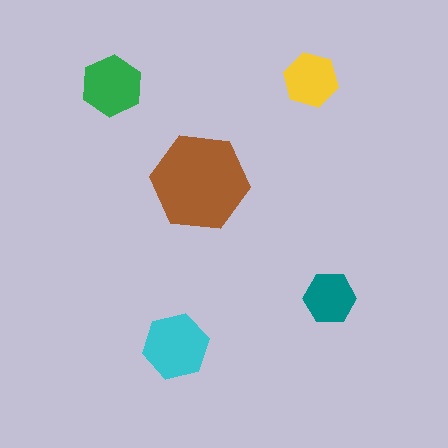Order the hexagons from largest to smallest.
the brown one, the cyan one, the green one, the yellow one, the teal one.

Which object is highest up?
The yellow hexagon is topmost.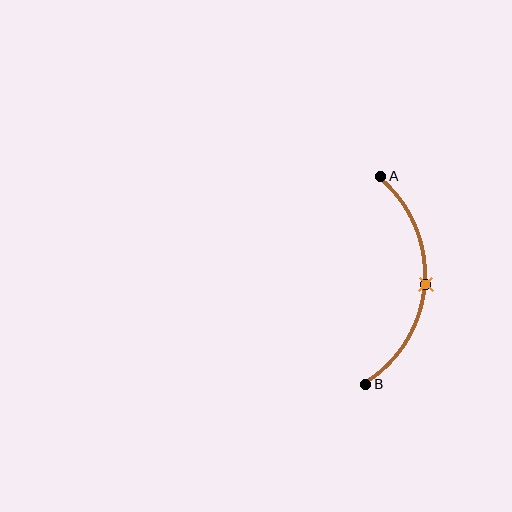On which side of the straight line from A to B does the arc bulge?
The arc bulges to the right of the straight line connecting A and B.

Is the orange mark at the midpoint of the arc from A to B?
Yes. The orange mark lies on the arc at equal arc-length from both A and B — it is the arc midpoint.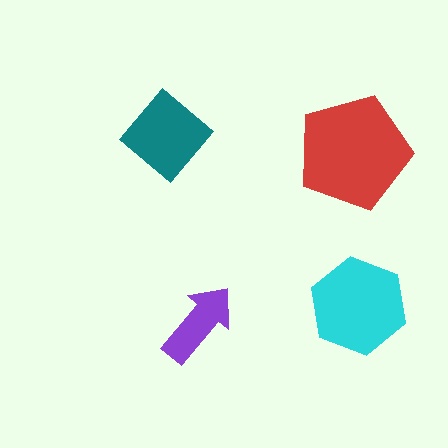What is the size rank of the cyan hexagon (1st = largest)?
2nd.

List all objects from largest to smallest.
The red pentagon, the cyan hexagon, the teal diamond, the purple arrow.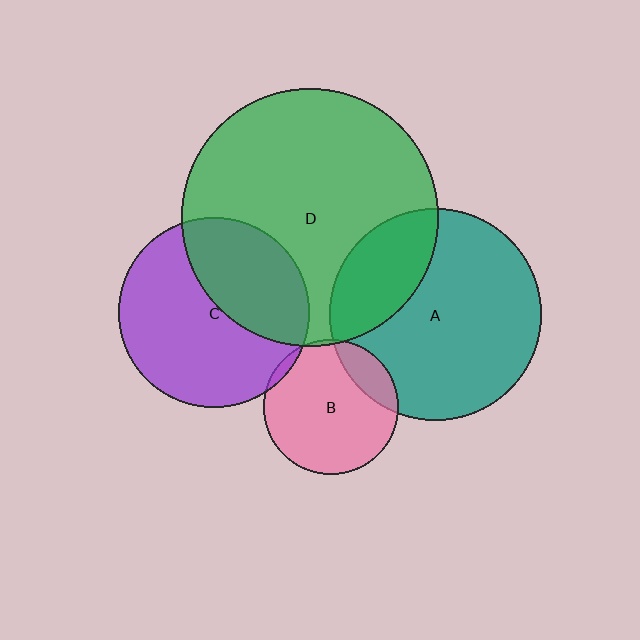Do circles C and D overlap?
Yes.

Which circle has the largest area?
Circle D (green).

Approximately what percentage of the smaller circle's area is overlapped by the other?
Approximately 40%.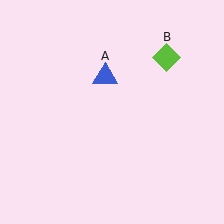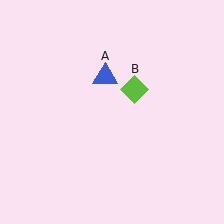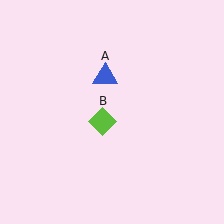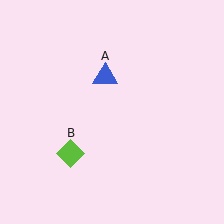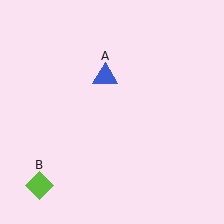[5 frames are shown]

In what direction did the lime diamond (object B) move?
The lime diamond (object B) moved down and to the left.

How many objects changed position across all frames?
1 object changed position: lime diamond (object B).